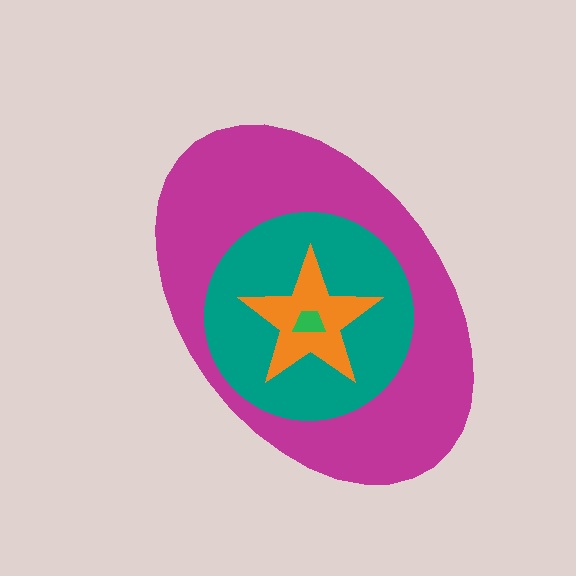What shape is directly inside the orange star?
The green trapezoid.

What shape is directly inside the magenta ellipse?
The teal circle.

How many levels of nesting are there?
4.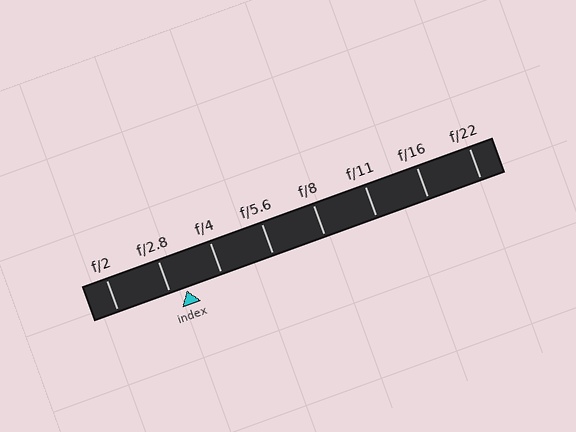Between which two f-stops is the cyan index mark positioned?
The index mark is between f/2.8 and f/4.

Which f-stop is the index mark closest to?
The index mark is closest to f/2.8.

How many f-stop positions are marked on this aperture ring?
There are 8 f-stop positions marked.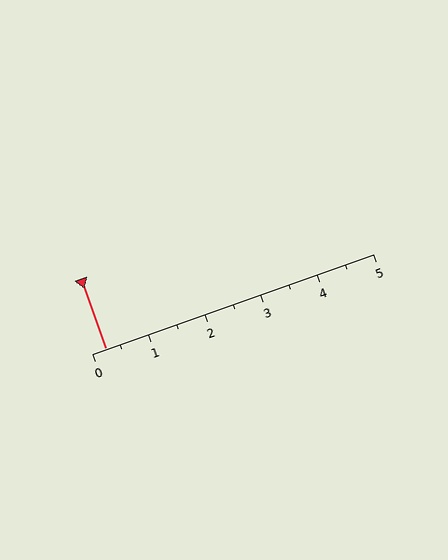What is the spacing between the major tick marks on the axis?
The major ticks are spaced 1 apart.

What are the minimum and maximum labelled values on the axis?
The axis runs from 0 to 5.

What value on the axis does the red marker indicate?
The marker indicates approximately 0.2.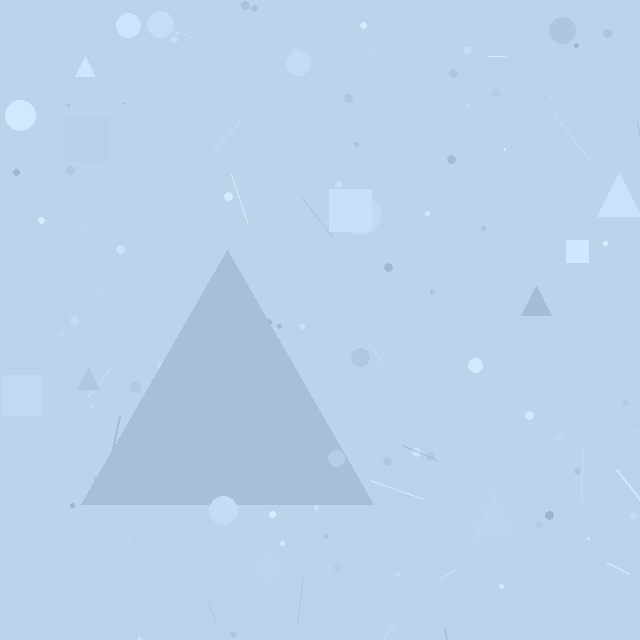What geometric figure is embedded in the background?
A triangle is embedded in the background.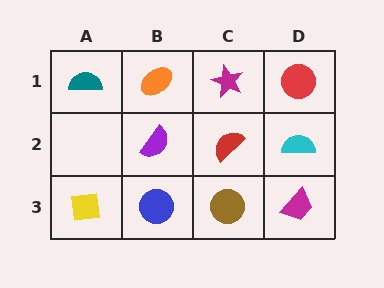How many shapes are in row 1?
4 shapes.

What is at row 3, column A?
A yellow square.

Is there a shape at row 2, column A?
No, that cell is empty.